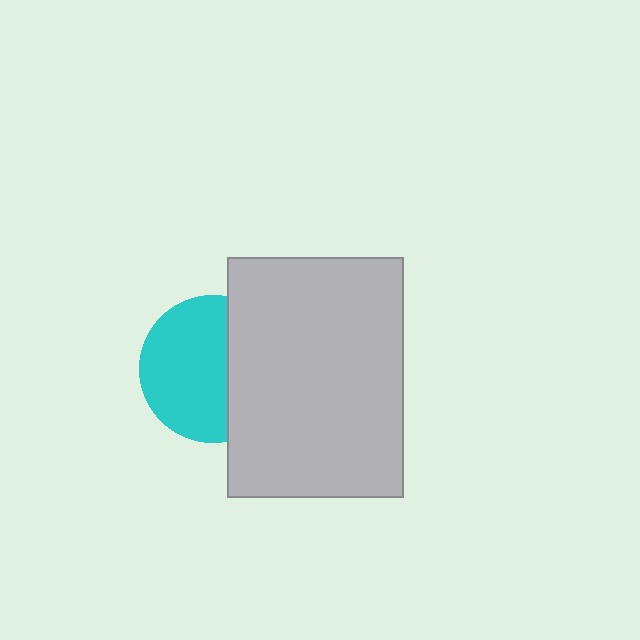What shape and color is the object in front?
The object in front is a light gray rectangle.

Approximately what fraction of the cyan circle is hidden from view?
Roughly 38% of the cyan circle is hidden behind the light gray rectangle.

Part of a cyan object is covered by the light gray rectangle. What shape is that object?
It is a circle.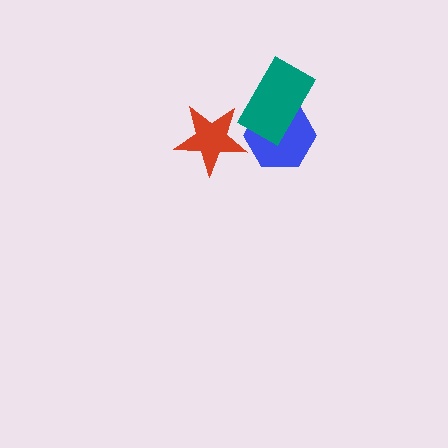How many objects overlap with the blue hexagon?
1 object overlaps with the blue hexagon.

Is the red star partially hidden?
No, no other shape covers it.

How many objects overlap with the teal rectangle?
1 object overlaps with the teal rectangle.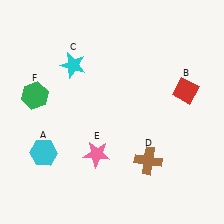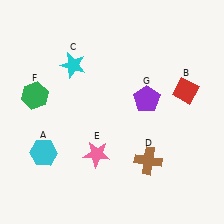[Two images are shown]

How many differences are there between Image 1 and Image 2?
There is 1 difference between the two images.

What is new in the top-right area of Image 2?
A purple pentagon (G) was added in the top-right area of Image 2.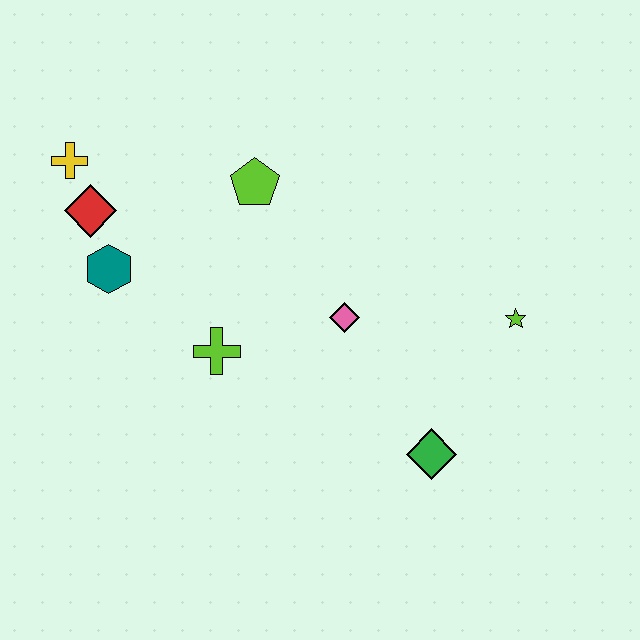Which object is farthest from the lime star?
The yellow cross is farthest from the lime star.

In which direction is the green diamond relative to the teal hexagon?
The green diamond is to the right of the teal hexagon.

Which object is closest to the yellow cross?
The red diamond is closest to the yellow cross.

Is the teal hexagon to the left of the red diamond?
No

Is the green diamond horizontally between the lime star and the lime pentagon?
Yes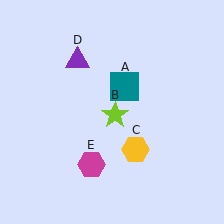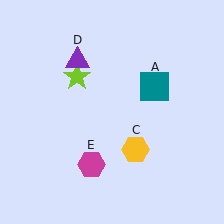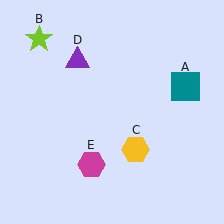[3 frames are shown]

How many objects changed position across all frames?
2 objects changed position: teal square (object A), lime star (object B).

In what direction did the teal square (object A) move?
The teal square (object A) moved right.